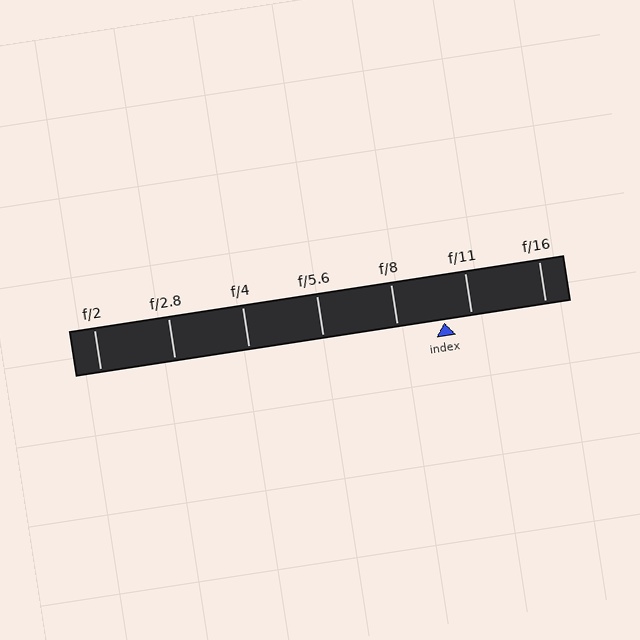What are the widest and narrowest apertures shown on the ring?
The widest aperture shown is f/2 and the narrowest is f/16.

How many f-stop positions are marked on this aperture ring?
There are 7 f-stop positions marked.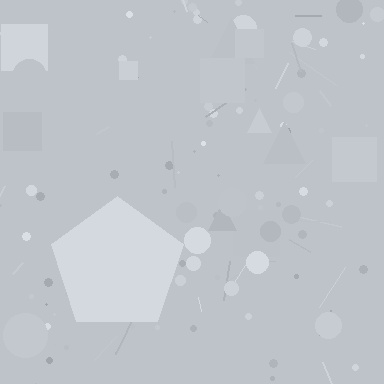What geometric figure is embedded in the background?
A pentagon is embedded in the background.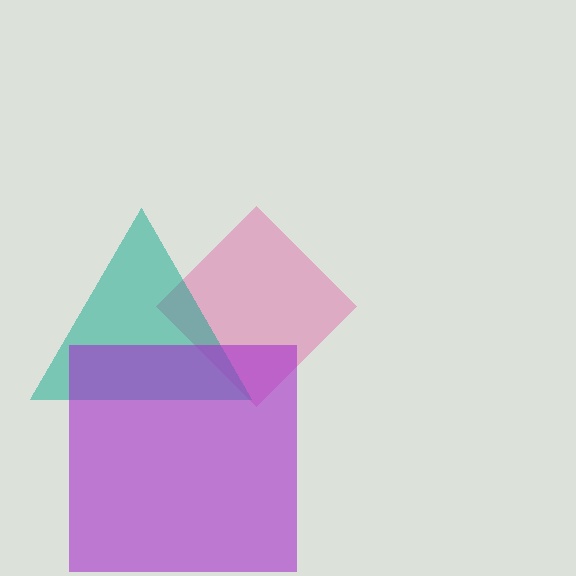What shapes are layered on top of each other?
The layered shapes are: a pink diamond, a teal triangle, a purple square.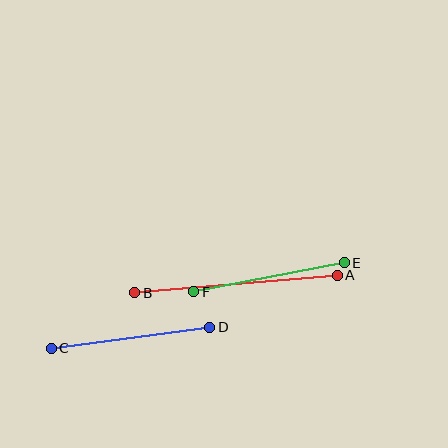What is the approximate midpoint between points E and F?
The midpoint is at approximately (269, 277) pixels.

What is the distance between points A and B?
The distance is approximately 203 pixels.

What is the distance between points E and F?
The distance is approximately 153 pixels.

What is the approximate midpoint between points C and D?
The midpoint is at approximately (130, 338) pixels.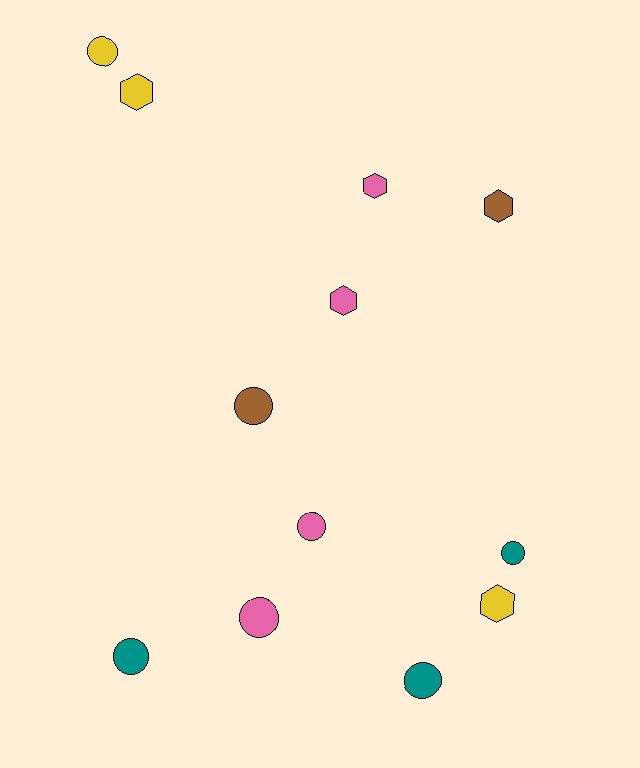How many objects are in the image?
There are 12 objects.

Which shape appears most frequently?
Circle, with 7 objects.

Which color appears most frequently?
Pink, with 4 objects.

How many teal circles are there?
There are 3 teal circles.